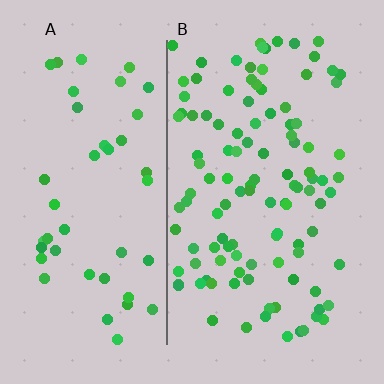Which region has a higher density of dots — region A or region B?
B (the right).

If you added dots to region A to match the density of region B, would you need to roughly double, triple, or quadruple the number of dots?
Approximately double.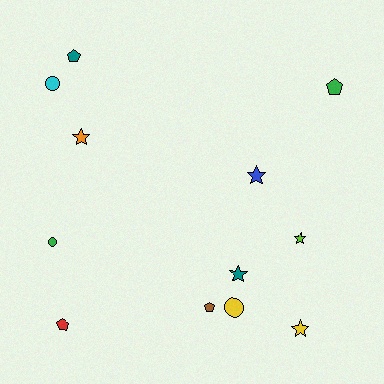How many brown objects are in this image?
There is 1 brown object.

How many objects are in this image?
There are 12 objects.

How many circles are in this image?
There are 3 circles.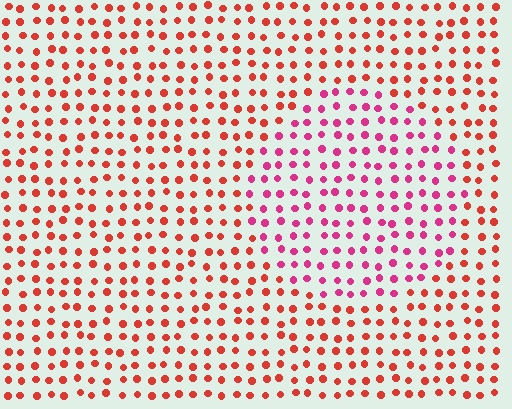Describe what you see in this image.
The image is filled with small red elements in a uniform arrangement. A circle-shaped region is visible where the elements are tinted to a slightly different hue, forming a subtle color boundary.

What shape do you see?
I see a circle.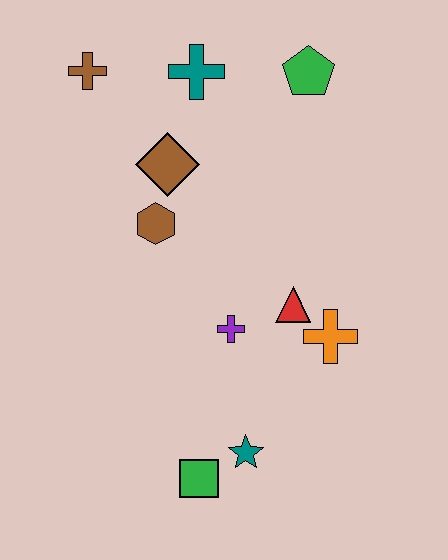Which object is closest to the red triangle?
The orange cross is closest to the red triangle.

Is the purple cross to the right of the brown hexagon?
Yes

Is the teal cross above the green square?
Yes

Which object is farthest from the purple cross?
The brown cross is farthest from the purple cross.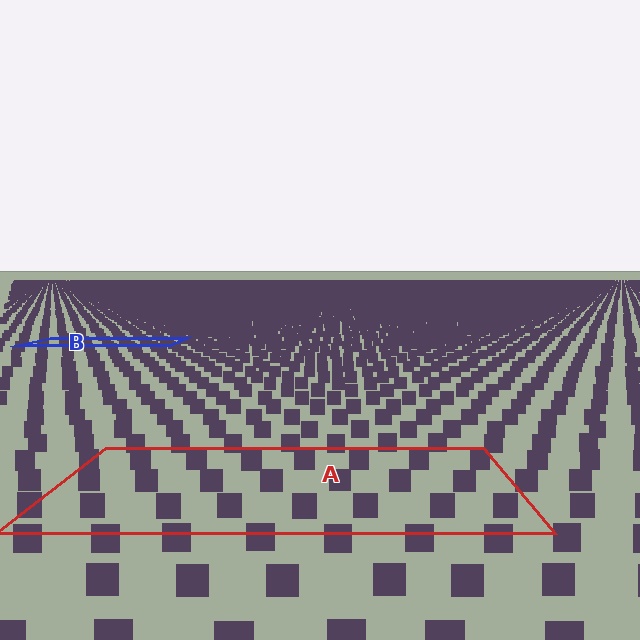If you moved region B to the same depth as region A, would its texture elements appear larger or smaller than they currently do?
They would appear larger. At a closer depth, the same texture elements are projected at a bigger on-screen size.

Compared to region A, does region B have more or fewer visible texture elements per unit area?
Region B has more texture elements per unit area — they are packed more densely because it is farther away.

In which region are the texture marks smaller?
The texture marks are smaller in region B, because it is farther away.